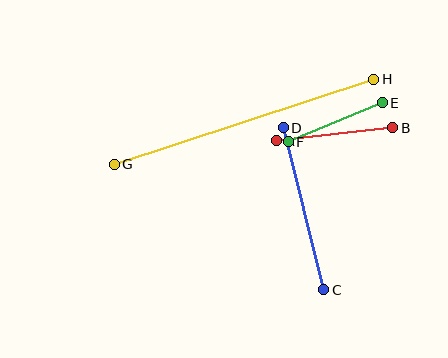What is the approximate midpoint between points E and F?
The midpoint is at approximately (335, 122) pixels.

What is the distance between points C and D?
The distance is approximately 167 pixels.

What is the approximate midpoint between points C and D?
The midpoint is at approximately (304, 209) pixels.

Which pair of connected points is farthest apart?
Points G and H are farthest apart.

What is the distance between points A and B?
The distance is approximately 117 pixels.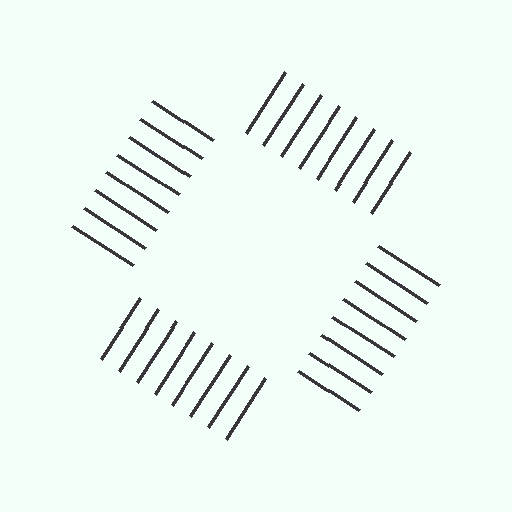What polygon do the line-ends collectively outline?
An illusory square — the line segments terminate on its edges but no continuous stroke is drawn.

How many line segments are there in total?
32 — 8 along each of the 4 edges.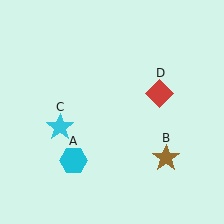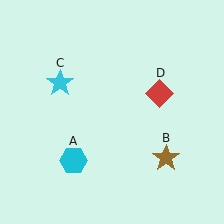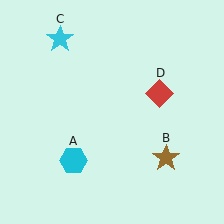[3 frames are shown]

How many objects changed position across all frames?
1 object changed position: cyan star (object C).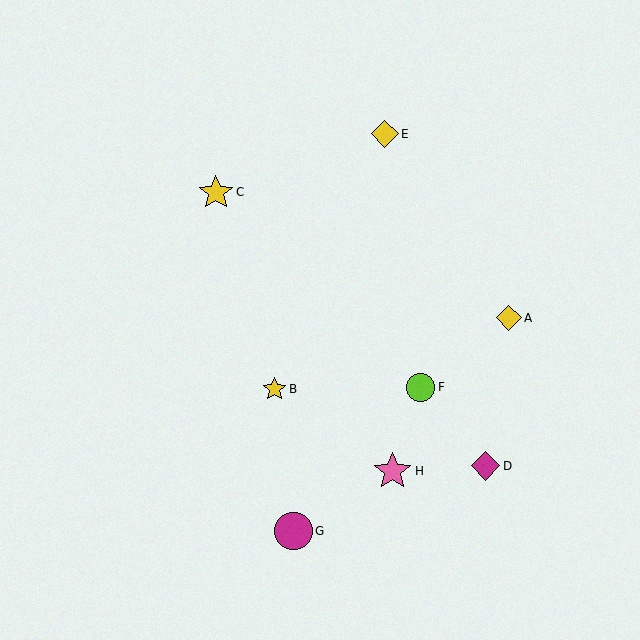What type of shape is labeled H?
Shape H is a pink star.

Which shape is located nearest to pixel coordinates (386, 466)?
The pink star (labeled H) at (393, 471) is nearest to that location.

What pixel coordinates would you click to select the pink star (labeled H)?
Click at (393, 471) to select the pink star H.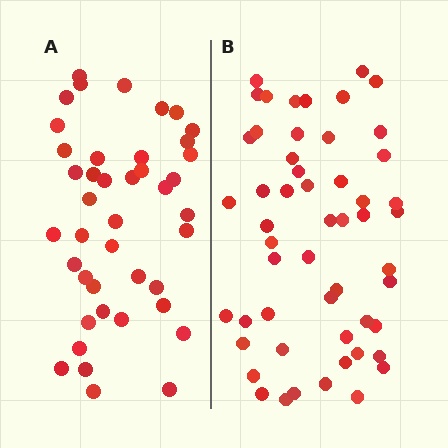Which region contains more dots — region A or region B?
Region B (the right region) has more dots.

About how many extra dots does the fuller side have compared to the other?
Region B has roughly 12 or so more dots than region A.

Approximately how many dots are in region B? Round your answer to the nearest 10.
About 50 dots. (The exact count is 53, which rounds to 50.)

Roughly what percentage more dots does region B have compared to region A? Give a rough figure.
About 25% more.